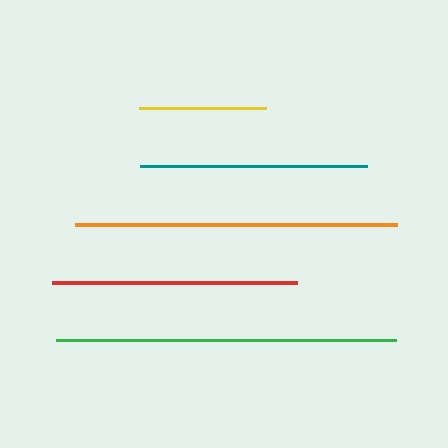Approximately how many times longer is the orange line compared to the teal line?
The orange line is approximately 1.4 times the length of the teal line.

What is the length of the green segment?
The green segment is approximately 340 pixels long.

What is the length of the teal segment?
The teal segment is approximately 227 pixels long.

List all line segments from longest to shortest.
From longest to shortest: green, orange, red, teal, yellow.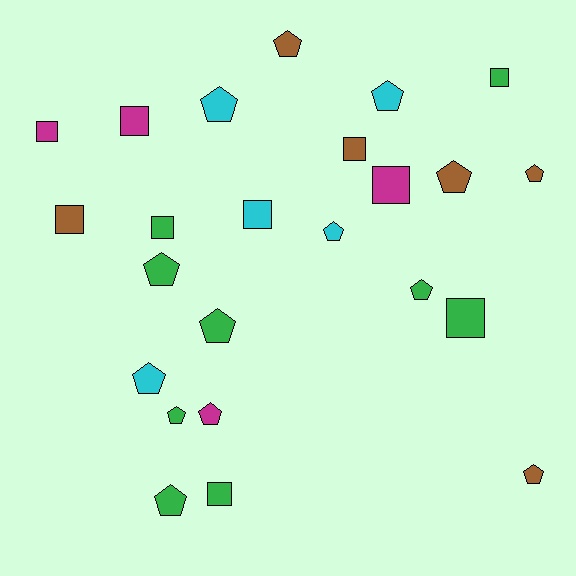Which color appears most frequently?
Green, with 9 objects.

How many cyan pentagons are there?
There are 4 cyan pentagons.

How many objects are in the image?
There are 24 objects.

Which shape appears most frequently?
Pentagon, with 14 objects.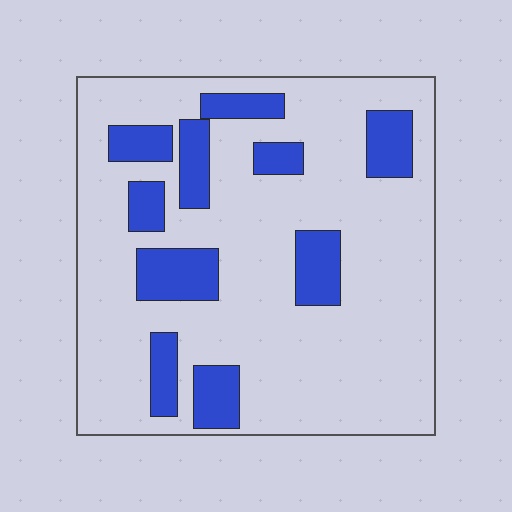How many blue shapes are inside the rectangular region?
10.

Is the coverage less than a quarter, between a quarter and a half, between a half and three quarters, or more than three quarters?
Less than a quarter.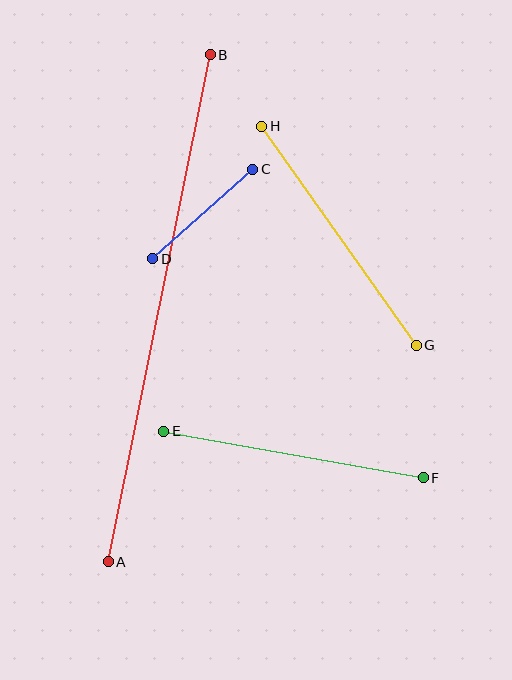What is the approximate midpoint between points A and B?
The midpoint is at approximately (159, 308) pixels.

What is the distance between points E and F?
The distance is approximately 263 pixels.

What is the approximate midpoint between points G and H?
The midpoint is at approximately (339, 236) pixels.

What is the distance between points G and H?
The distance is approximately 268 pixels.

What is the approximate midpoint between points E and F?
The midpoint is at approximately (293, 454) pixels.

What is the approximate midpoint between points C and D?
The midpoint is at approximately (203, 214) pixels.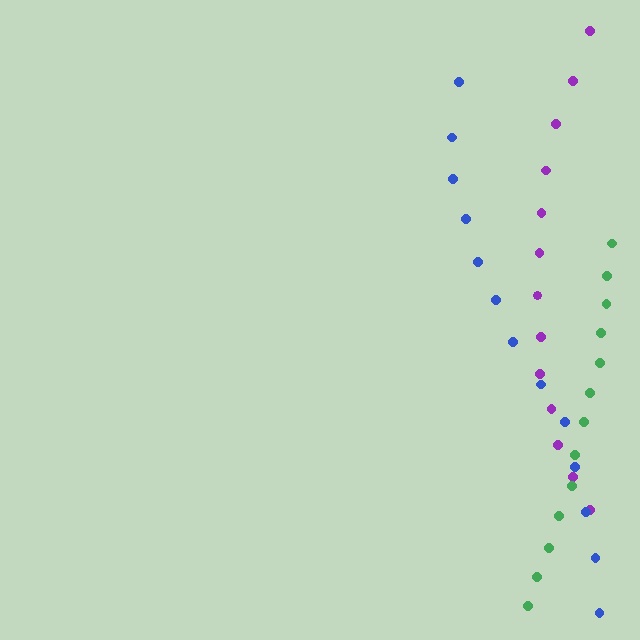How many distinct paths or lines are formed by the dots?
There are 3 distinct paths.